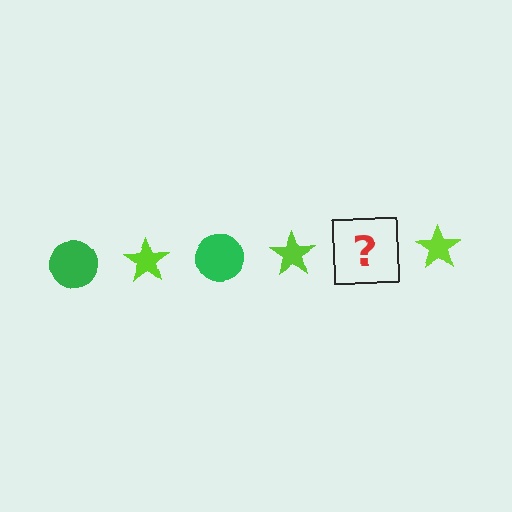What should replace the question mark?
The question mark should be replaced with a green circle.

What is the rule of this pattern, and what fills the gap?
The rule is that the pattern alternates between green circle and lime star. The gap should be filled with a green circle.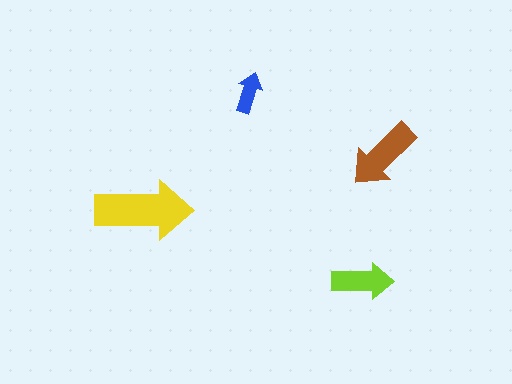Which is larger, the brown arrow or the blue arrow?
The brown one.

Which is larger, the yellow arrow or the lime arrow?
The yellow one.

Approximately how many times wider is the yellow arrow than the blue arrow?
About 2.5 times wider.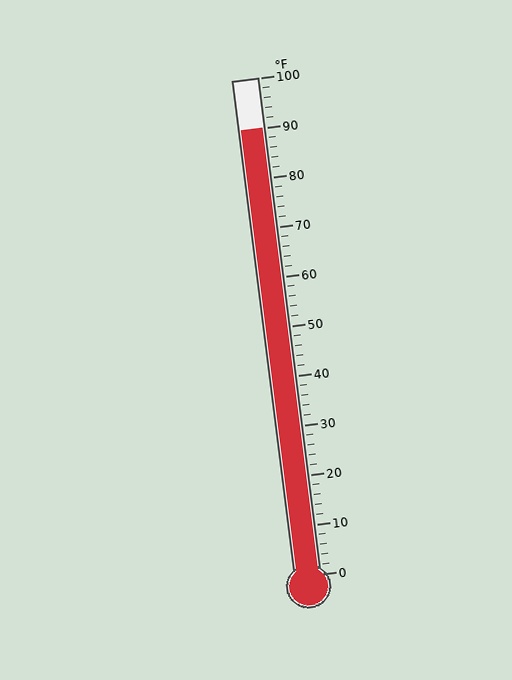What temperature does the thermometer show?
The thermometer shows approximately 90°F.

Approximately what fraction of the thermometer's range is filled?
The thermometer is filled to approximately 90% of its range.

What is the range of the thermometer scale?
The thermometer scale ranges from 0°F to 100°F.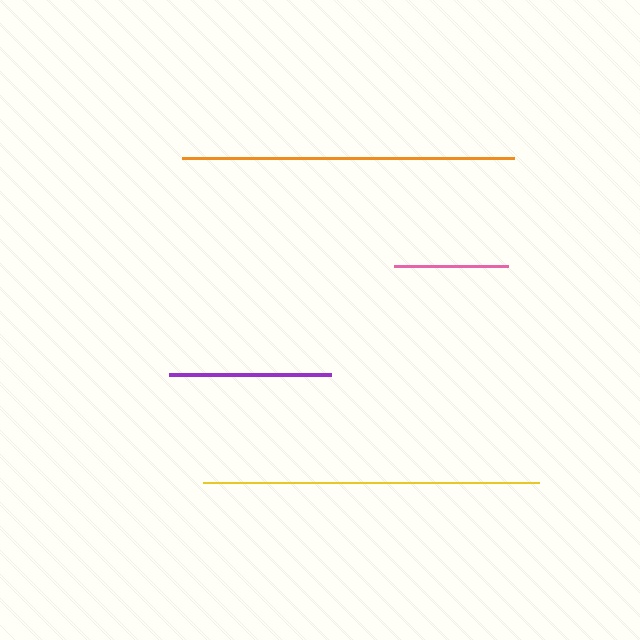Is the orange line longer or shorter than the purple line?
The orange line is longer than the purple line.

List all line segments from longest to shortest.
From longest to shortest: yellow, orange, purple, pink.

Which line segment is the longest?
The yellow line is the longest at approximately 335 pixels.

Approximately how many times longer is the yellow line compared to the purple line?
The yellow line is approximately 2.1 times the length of the purple line.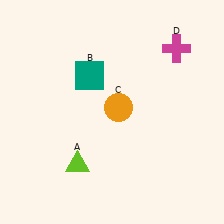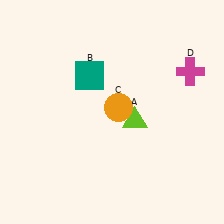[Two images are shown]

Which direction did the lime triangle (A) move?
The lime triangle (A) moved right.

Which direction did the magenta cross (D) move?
The magenta cross (D) moved down.